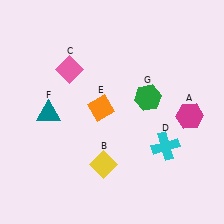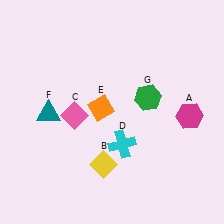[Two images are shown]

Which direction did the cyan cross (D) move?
The cyan cross (D) moved left.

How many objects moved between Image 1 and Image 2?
2 objects moved between the two images.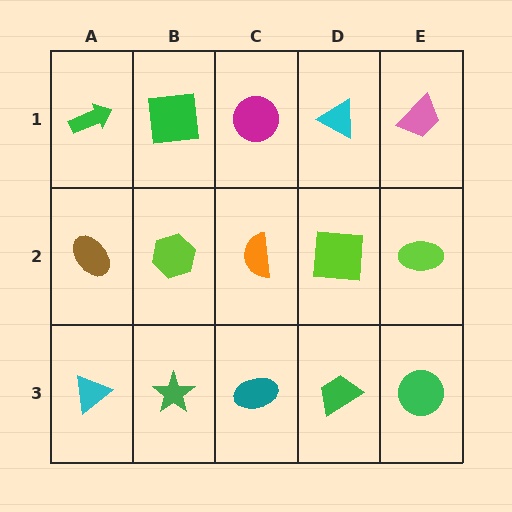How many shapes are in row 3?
5 shapes.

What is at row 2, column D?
A lime square.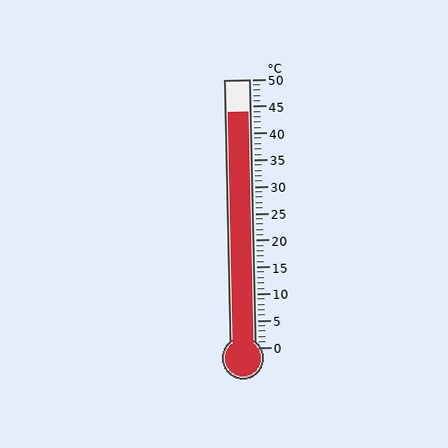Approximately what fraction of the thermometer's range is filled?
The thermometer is filled to approximately 90% of its range.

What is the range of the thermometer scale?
The thermometer scale ranges from 0°C to 50°C.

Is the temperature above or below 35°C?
The temperature is above 35°C.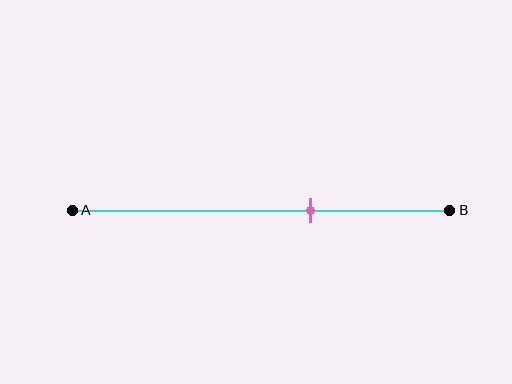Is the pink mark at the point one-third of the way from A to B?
No, the mark is at about 65% from A, not at the 33% one-third point.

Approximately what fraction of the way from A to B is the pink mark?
The pink mark is approximately 65% of the way from A to B.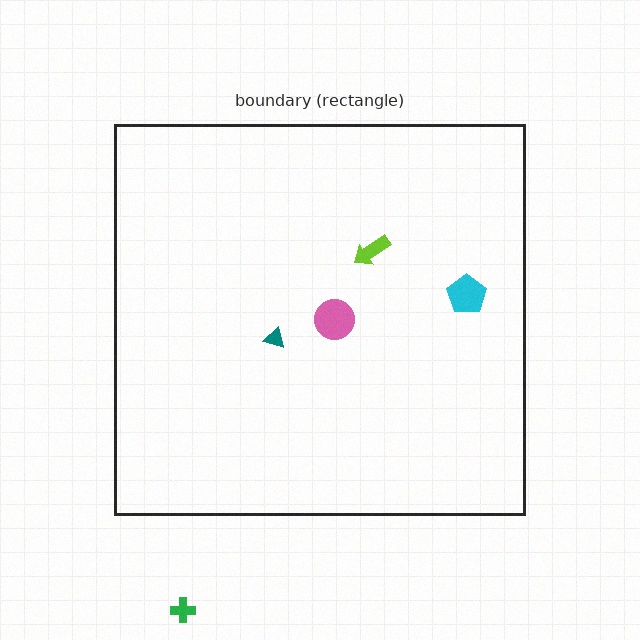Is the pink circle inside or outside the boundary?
Inside.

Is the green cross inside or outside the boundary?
Outside.